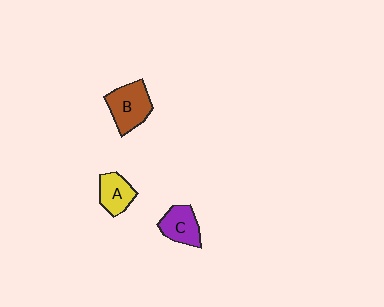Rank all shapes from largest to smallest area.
From largest to smallest: B (brown), C (purple), A (yellow).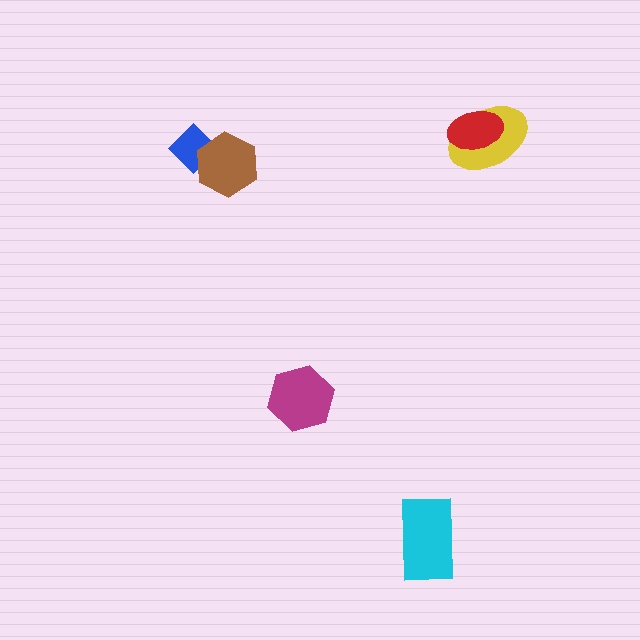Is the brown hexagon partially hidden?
No, no other shape covers it.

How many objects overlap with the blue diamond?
1 object overlaps with the blue diamond.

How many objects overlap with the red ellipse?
1 object overlaps with the red ellipse.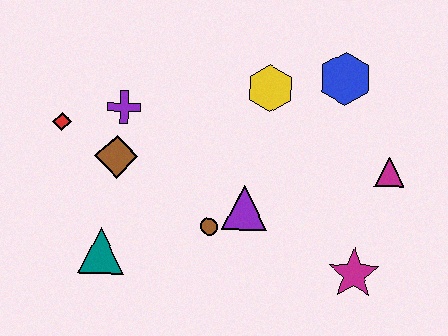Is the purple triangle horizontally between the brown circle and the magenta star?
Yes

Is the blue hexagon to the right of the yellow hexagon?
Yes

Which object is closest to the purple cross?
The brown diamond is closest to the purple cross.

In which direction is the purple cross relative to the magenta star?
The purple cross is to the left of the magenta star.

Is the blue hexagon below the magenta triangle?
No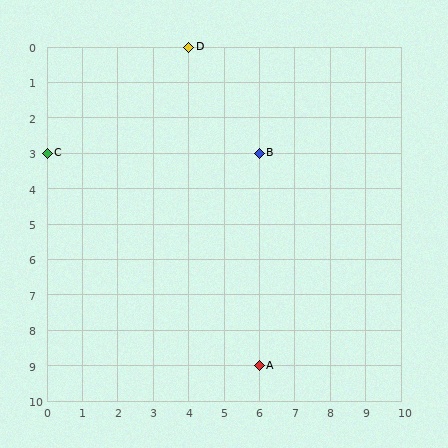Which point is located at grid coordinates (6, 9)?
Point A is at (6, 9).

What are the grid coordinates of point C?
Point C is at grid coordinates (0, 3).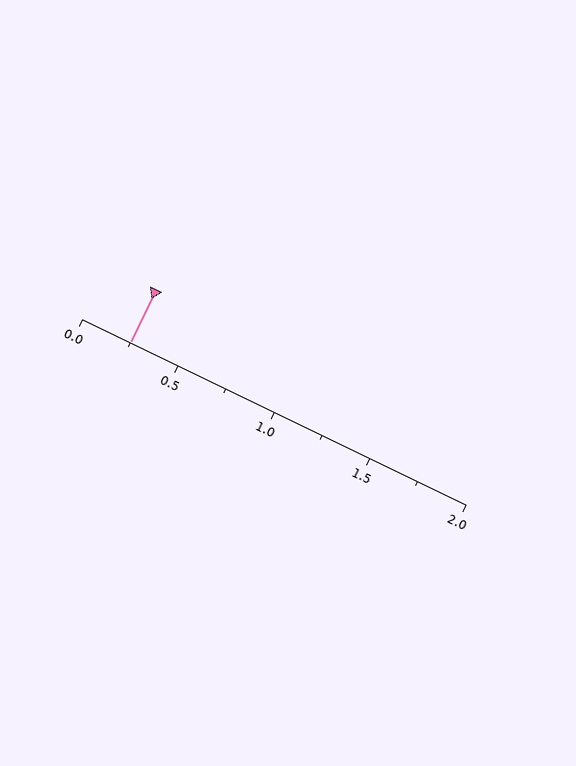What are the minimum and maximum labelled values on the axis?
The axis runs from 0.0 to 2.0.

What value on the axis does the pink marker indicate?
The marker indicates approximately 0.25.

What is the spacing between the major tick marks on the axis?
The major ticks are spaced 0.5 apart.